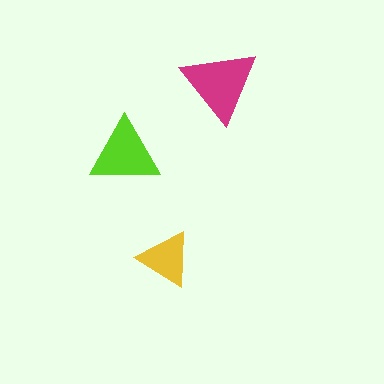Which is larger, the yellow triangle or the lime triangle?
The lime one.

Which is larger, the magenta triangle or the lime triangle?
The magenta one.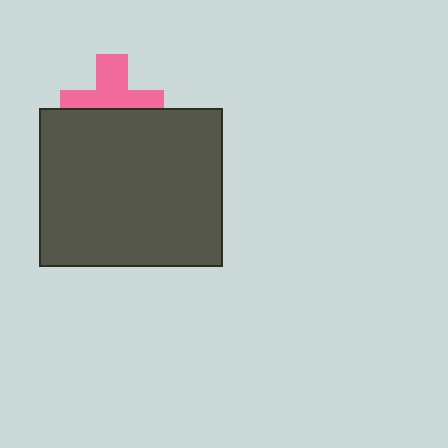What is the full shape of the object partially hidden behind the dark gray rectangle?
The partially hidden object is a pink cross.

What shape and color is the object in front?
The object in front is a dark gray rectangle.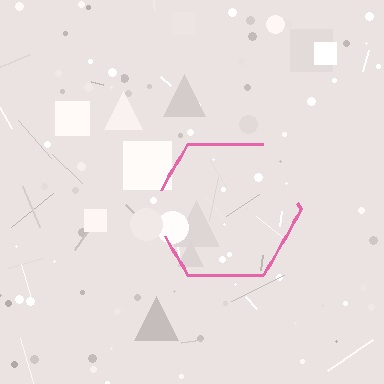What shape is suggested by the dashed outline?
The dashed outline suggests a hexagon.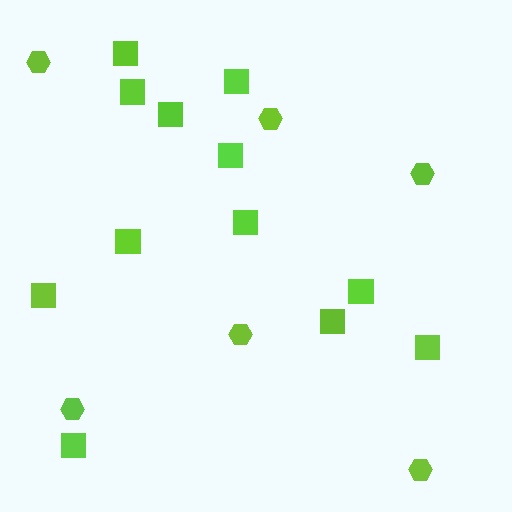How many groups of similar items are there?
There are 2 groups: one group of squares (12) and one group of hexagons (6).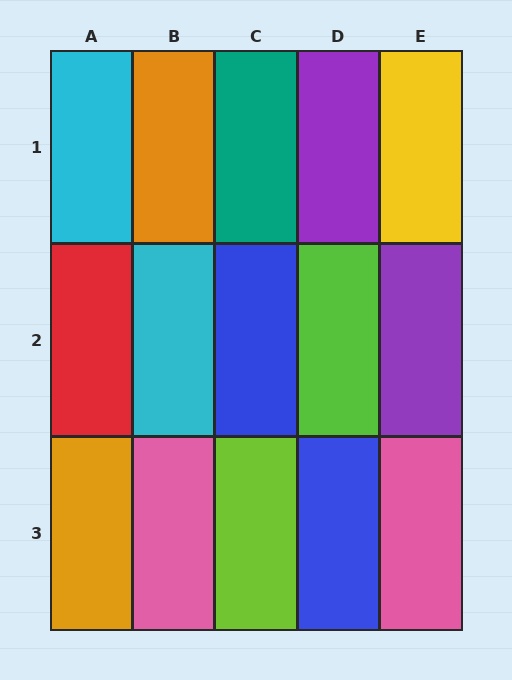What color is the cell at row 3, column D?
Blue.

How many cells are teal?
1 cell is teal.